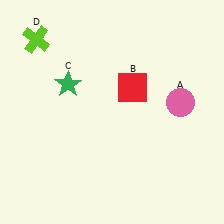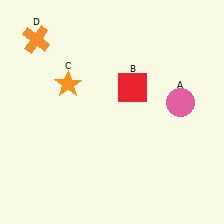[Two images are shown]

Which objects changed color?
C changed from green to orange. D changed from lime to orange.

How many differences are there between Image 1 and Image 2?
There are 2 differences between the two images.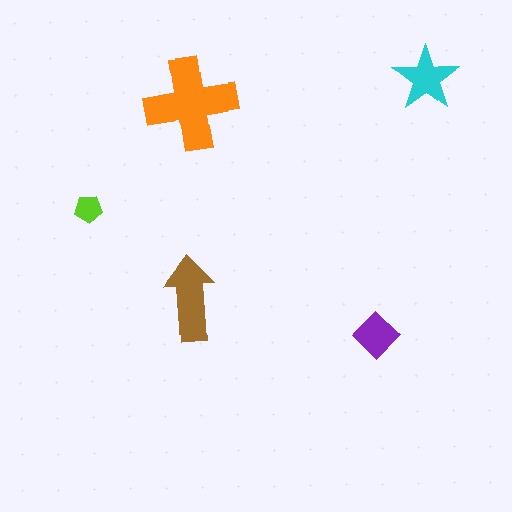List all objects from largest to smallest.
The orange cross, the brown arrow, the cyan star, the purple diamond, the lime pentagon.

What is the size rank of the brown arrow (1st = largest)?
2nd.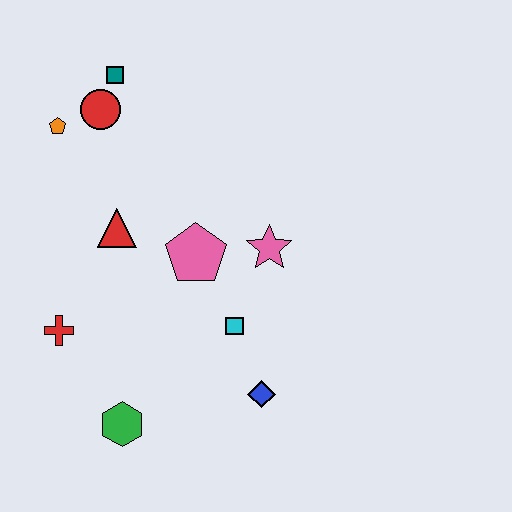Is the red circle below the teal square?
Yes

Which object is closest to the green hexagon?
The red cross is closest to the green hexagon.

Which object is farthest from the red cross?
The teal square is farthest from the red cross.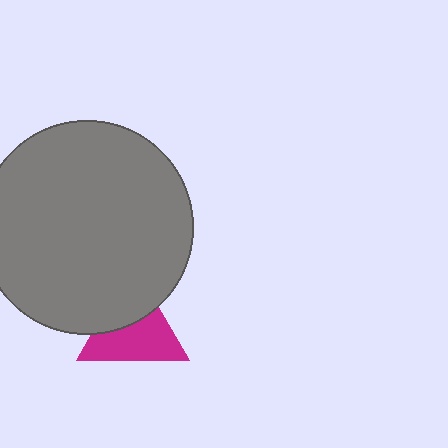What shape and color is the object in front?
The object in front is a gray circle.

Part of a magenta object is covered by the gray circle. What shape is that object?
It is a triangle.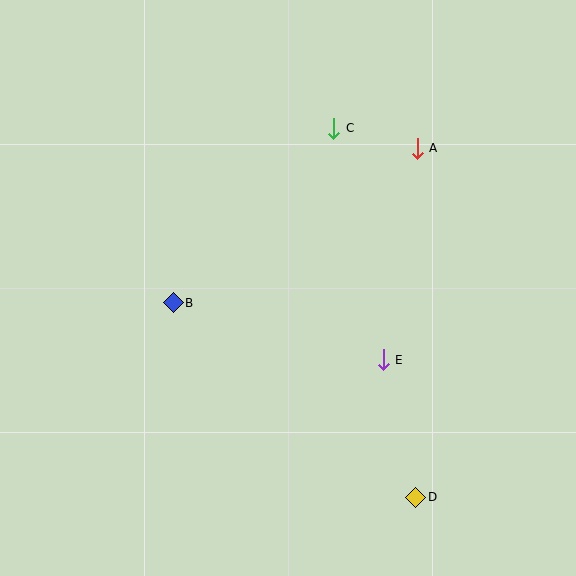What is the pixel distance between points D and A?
The distance between D and A is 349 pixels.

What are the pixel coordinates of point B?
Point B is at (173, 303).